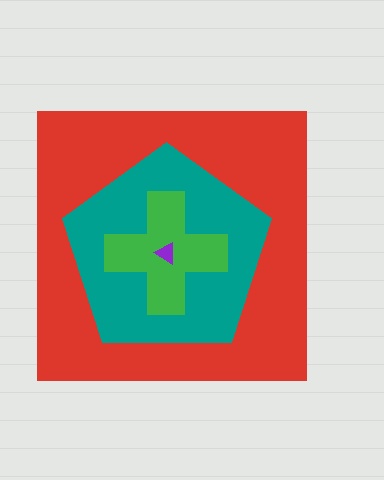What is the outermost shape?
The red square.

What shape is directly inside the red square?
The teal pentagon.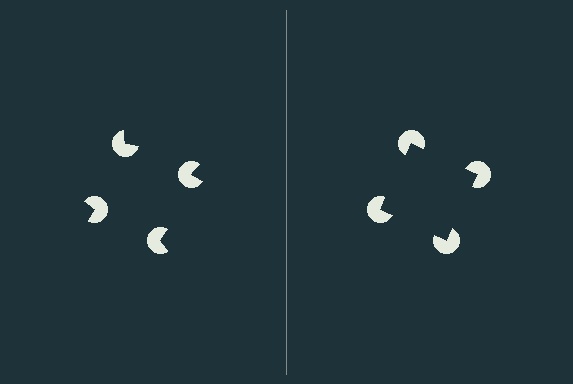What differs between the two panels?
The pac-man discs are positioned identically on both sides; only the wedge orientations differ. On the right they align to a square; on the left they are misaligned.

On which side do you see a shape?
An illusory square appears on the right side. On the left side the wedge cuts are rotated, so no coherent shape forms.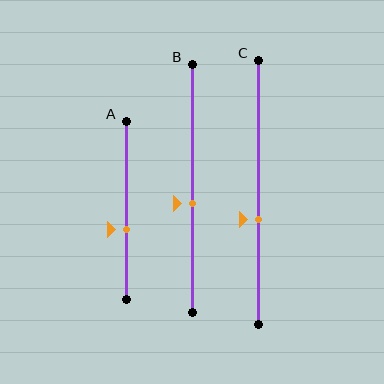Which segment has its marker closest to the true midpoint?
Segment B has its marker closest to the true midpoint.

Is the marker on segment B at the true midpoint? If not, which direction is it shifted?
No, the marker on segment B is shifted downward by about 6% of the segment length.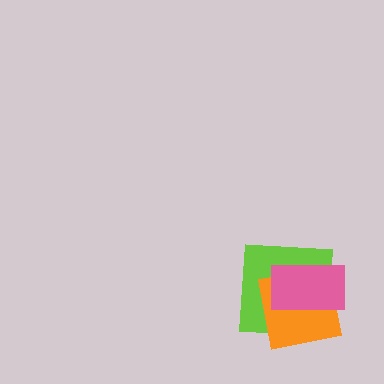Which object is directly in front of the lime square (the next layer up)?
The orange square is directly in front of the lime square.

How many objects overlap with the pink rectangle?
2 objects overlap with the pink rectangle.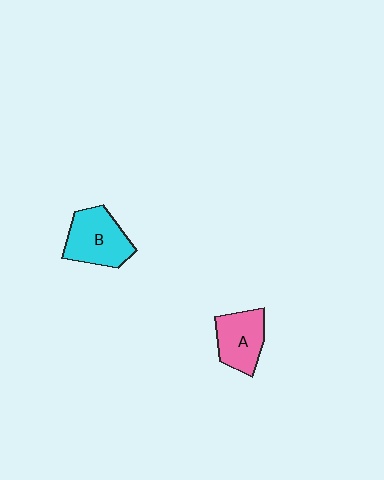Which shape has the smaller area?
Shape A (pink).